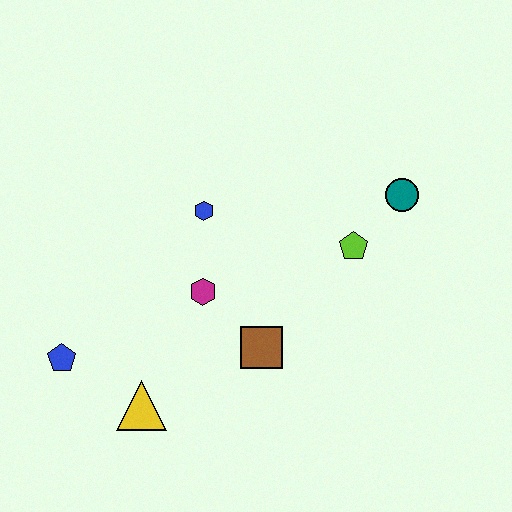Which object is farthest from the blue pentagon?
The teal circle is farthest from the blue pentagon.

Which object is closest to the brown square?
The magenta hexagon is closest to the brown square.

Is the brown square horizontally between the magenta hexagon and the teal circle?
Yes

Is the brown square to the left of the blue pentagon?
No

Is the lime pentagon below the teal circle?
Yes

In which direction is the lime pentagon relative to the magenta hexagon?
The lime pentagon is to the right of the magenta hexagon.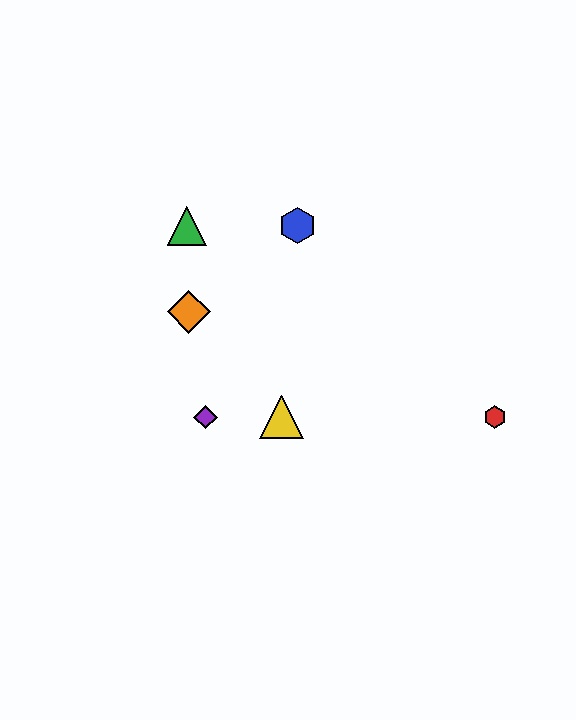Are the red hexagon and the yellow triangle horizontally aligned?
Yes, both are at y≈417.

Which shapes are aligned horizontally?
The red hexagon, the yellow triangle, the purple diamond are aligned horizontally.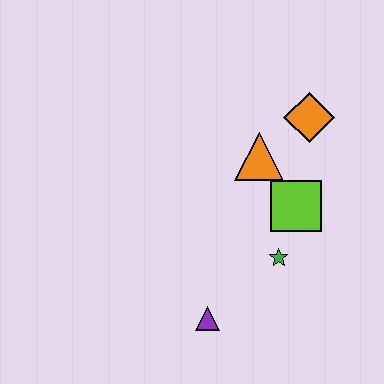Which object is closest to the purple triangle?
The green star is closest to the purple triangle.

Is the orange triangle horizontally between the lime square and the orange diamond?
No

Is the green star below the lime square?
Yes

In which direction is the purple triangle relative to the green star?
The purple triangle is to the left of the green star.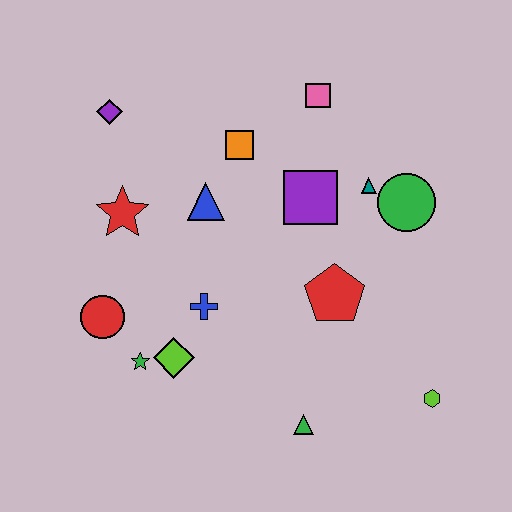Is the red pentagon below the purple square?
Yes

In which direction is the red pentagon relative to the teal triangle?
The red pentagon is below the teal triangle.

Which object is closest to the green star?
The lime diamond is closest to the green star.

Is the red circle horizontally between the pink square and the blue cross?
No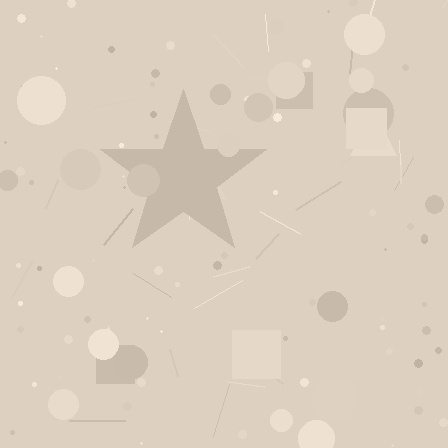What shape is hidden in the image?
A star is hidden in the image.